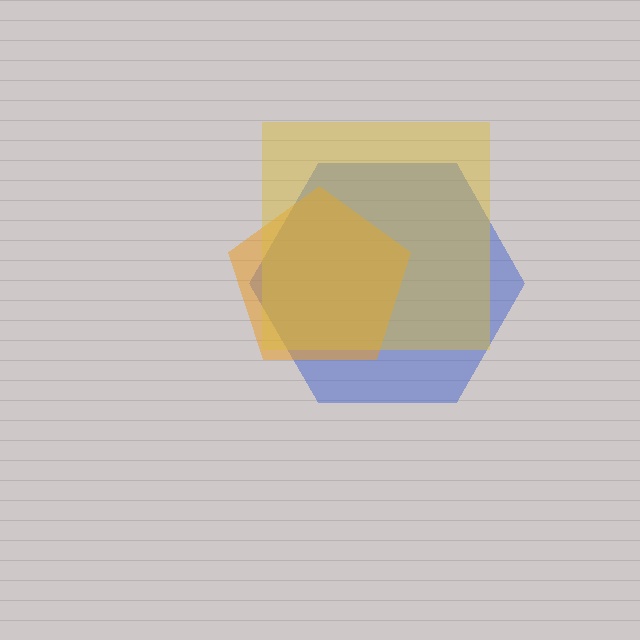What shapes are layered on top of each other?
The layered shapes are: a blue hexagon, an orange pentagon, a yellow square.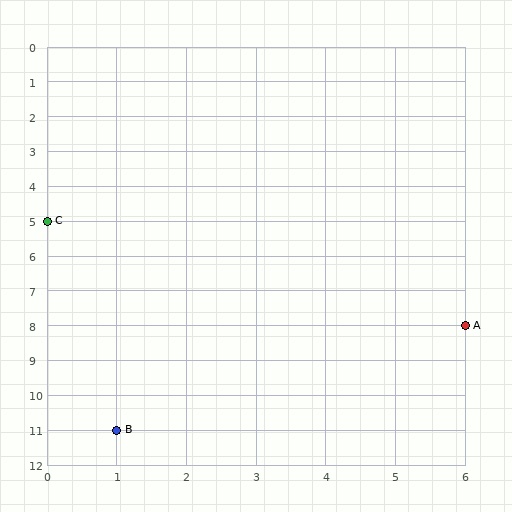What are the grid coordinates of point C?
Point C is at grid coordinates (0, 5).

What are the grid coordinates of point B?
Point B is at grid coordinates (1, 11).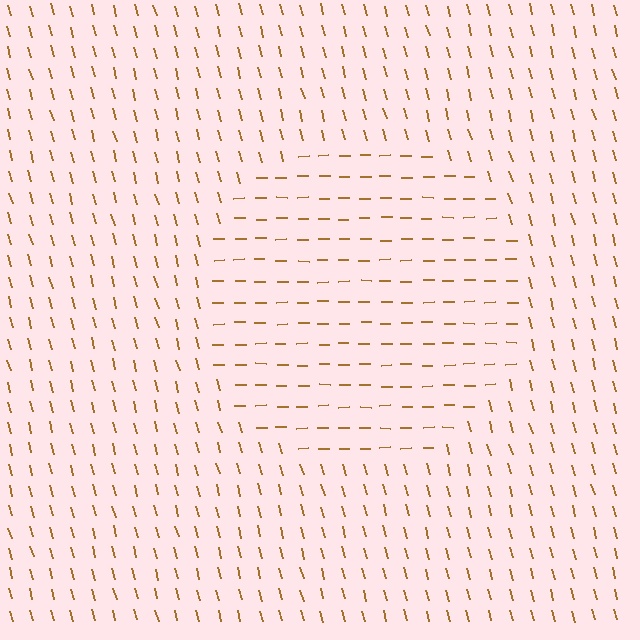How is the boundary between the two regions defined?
The boundary is defined purely by a change in line orientation (approximately 75 degrees difference). All lines are the same color and thickness.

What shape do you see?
I see a circle.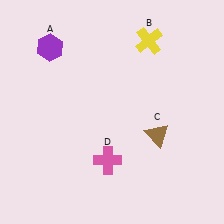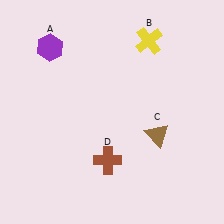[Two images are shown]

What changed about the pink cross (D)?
In Image 1, D is pink. In Image 2, it changed to brown.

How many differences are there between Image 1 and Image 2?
There is 1 difference between the two images.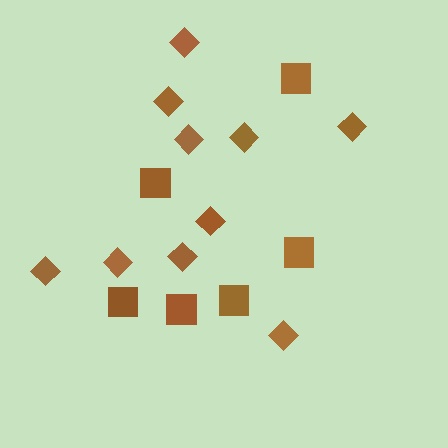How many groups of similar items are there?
There are 2 groups: one group of squares (6) and one group of diamonds (10).